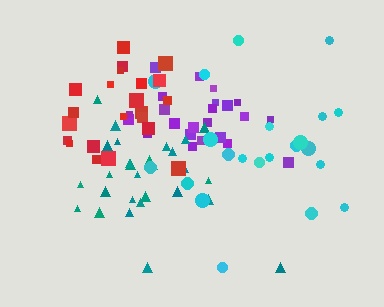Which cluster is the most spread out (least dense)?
Cyan.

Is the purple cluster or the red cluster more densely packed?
Purple.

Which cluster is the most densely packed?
Purple.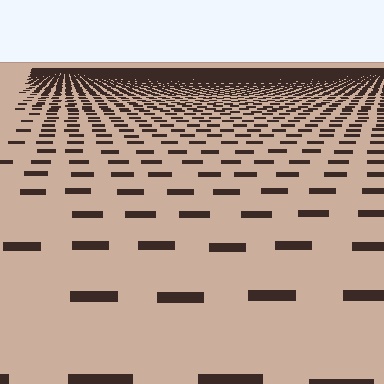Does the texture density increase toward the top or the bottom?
Density increases toward the top.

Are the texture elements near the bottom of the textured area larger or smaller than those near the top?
Larger. Near the bottom, elements are closer to the viewer and appear at a bigger on-screen size.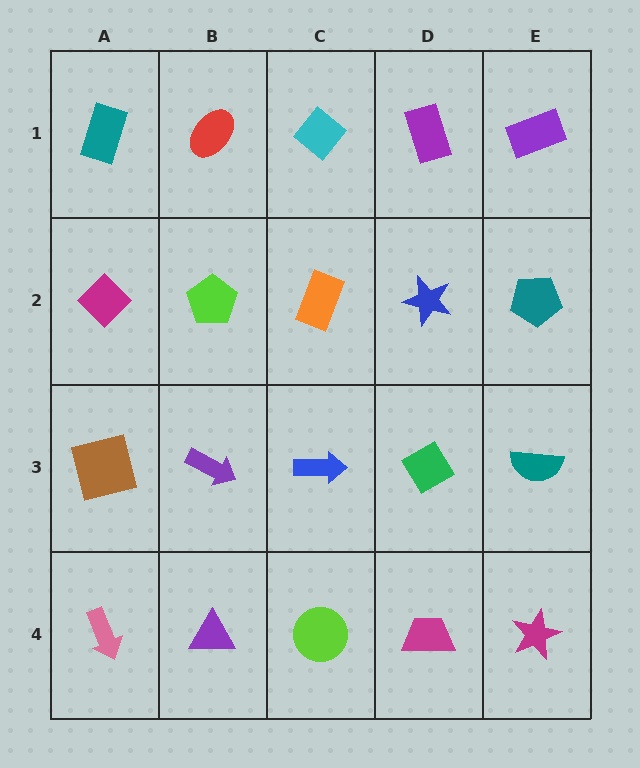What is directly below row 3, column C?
A lime circle.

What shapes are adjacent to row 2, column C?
A cyan diamond (row 1, column C), a blue arrow (row 3, column C), a lime pentagon (row 2, column B), a blue star (row 2, column D).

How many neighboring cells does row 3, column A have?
3.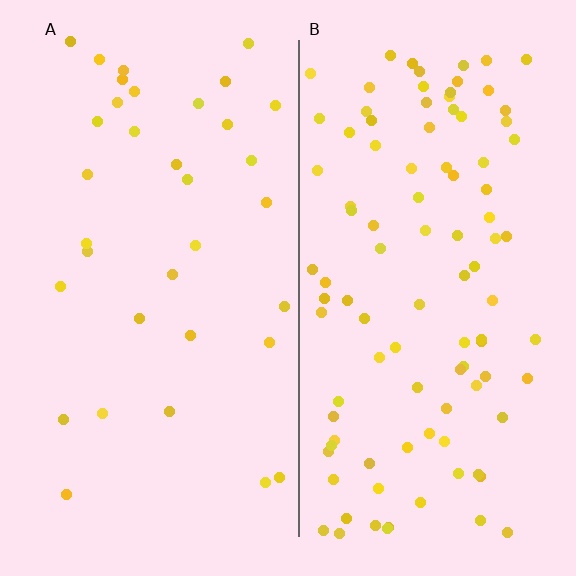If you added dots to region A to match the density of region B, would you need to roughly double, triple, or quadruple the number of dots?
Approximately triple.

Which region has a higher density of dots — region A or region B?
B (the right).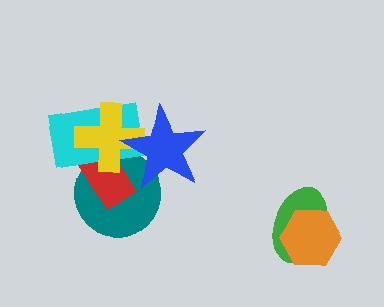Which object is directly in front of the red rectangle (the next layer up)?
The cyan rectangle is directly in front of the red rectangle.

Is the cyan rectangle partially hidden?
Yes, it is partially covered by another shape.